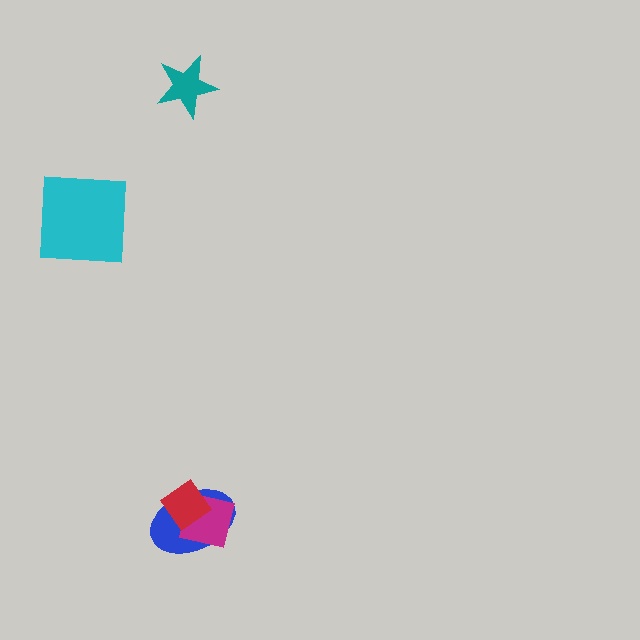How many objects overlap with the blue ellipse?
2 objects overlap with the blue ellipse.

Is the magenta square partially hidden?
Yes, it is partially covered by another shape.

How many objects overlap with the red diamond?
2 objects overlap with the red diamond.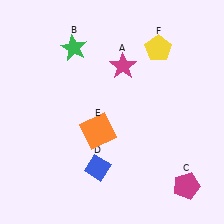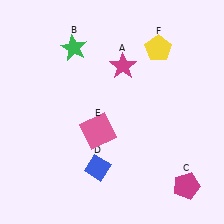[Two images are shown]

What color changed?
The square (E) changed from orange in Image 1 to pink in Image 2.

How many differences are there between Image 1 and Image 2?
There is 1 difference between the two images.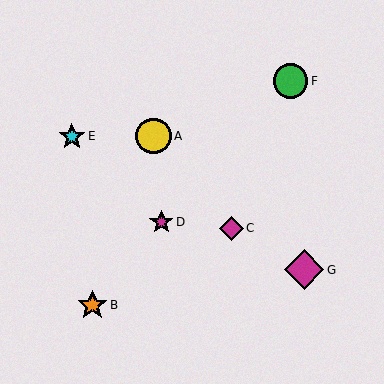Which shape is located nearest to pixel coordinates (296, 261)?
The magenta diamond (labeled G) at (304, 270) is nearest to that location.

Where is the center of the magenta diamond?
The center of the magenta diamond is at (304, 270).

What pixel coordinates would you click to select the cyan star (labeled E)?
Click at (72, 136) to select the cyan star E.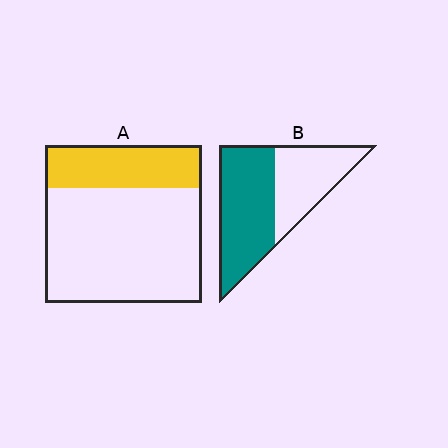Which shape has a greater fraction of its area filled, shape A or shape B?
Shape B.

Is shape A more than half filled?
No.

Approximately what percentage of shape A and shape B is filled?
A is approximately 25% and B is approximately 60%.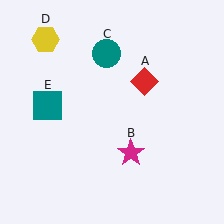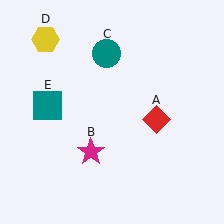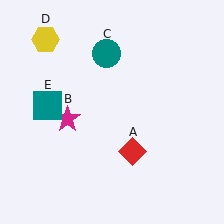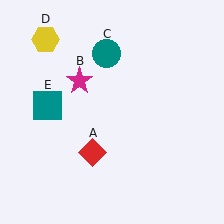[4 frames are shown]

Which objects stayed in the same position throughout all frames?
Teal circle (object C) and yellow hexagon (object D) and teal square (object E) remained stationary.